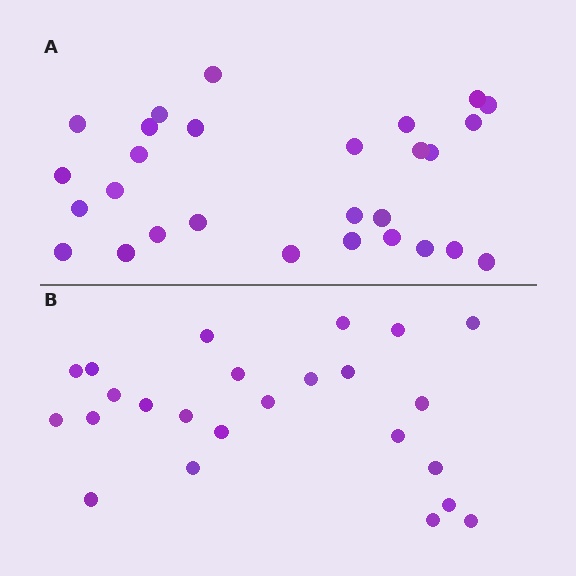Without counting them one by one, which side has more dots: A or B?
Region A (the top region) has more dots.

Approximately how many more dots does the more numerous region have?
Region A has about 4 more dots than region B.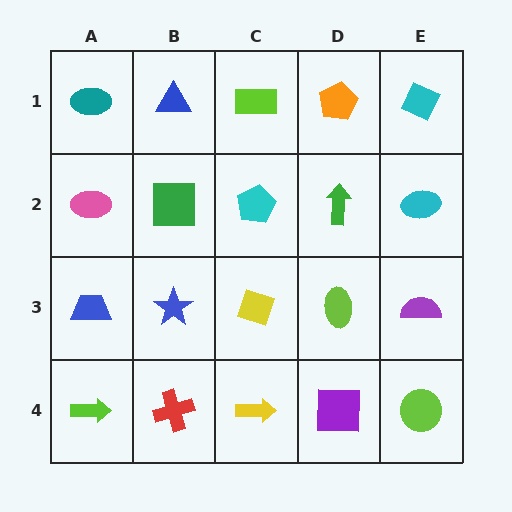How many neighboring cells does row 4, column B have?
3.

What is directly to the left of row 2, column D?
A cyan pentagon.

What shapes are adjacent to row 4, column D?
A lime ellipse (row 3, column D), a yellow arrow (row 4, column C), a lime circle (row 4, column E).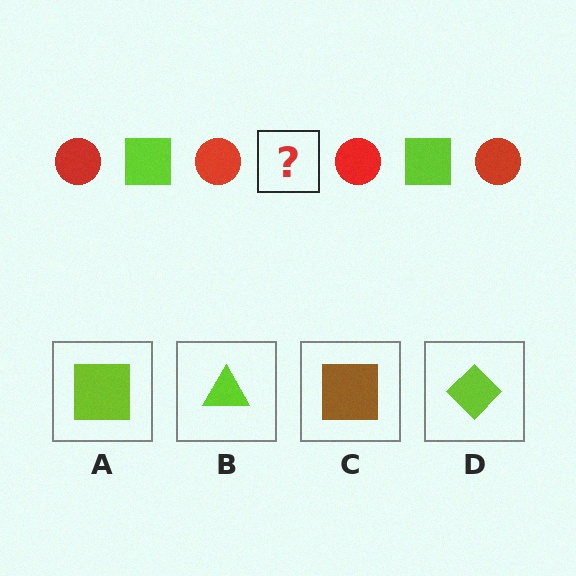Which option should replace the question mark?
Option A.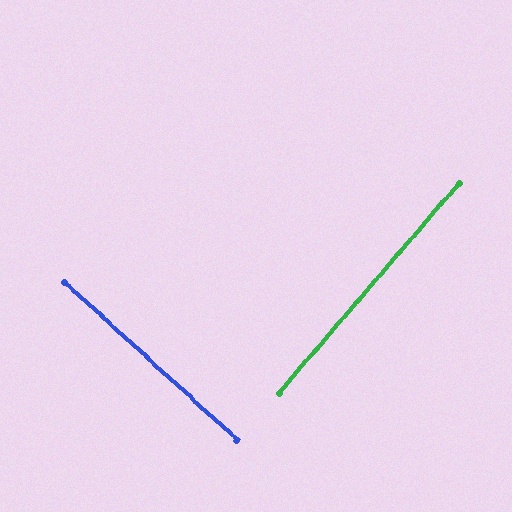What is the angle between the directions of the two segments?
Approximately 88 degrees.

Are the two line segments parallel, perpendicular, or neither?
Perpendicular — they meet at approximately 88°.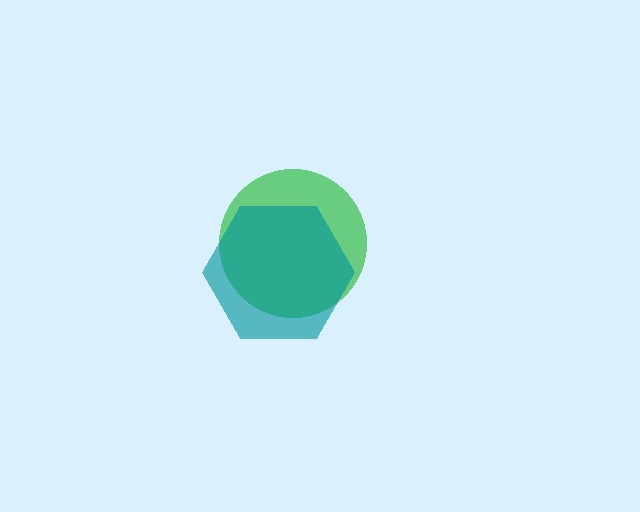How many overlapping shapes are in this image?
There are 2 overlapping shapes in the image.